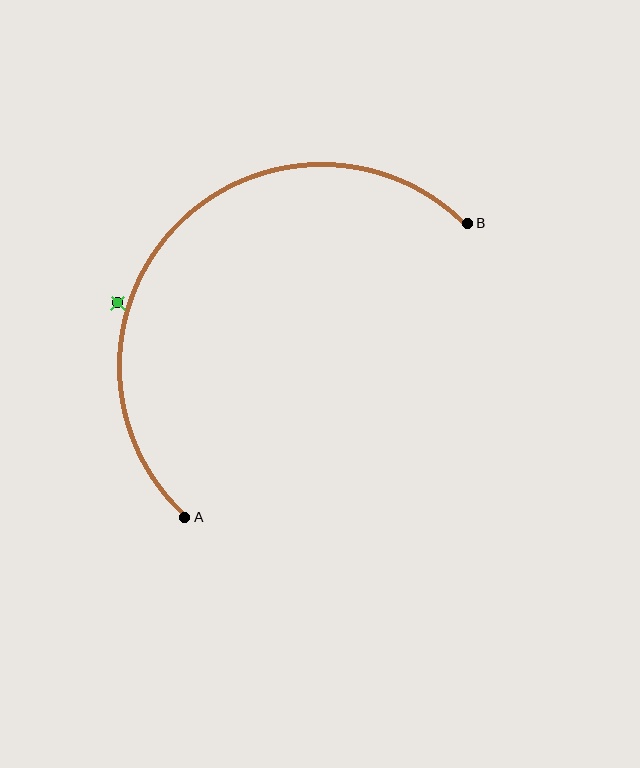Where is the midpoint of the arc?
The arc midpoint is the point on the curve farthest from the straight line joining A and B. It sits above and to the left of that line.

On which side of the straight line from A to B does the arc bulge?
The arc bulges above and to the left of the straight line connecting A and B.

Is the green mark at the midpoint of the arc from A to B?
No — the green mark does not lie on the arc at all. It sits slightly outside the curve.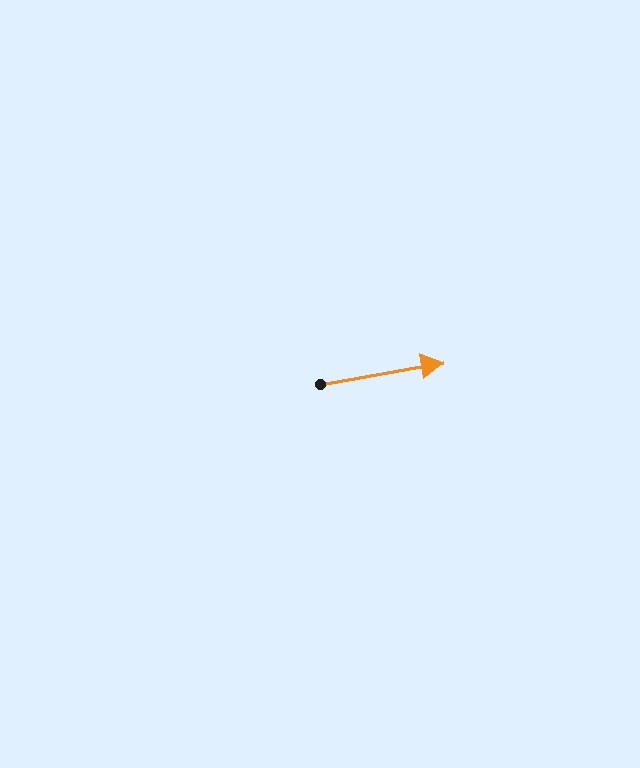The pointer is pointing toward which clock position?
Roughly 3 o'clock.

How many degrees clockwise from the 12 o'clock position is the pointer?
Approximately 80 degrees.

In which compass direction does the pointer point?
East.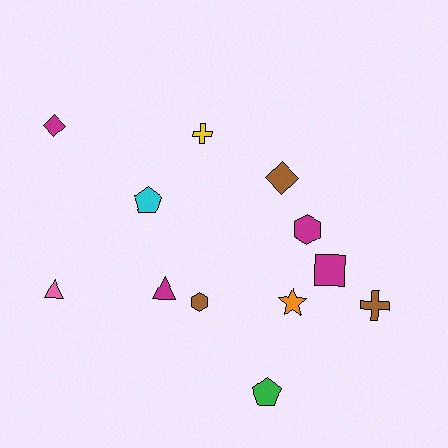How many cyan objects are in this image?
There is 1 cyan object.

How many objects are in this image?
There are 12 objects.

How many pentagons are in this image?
There are 2 pentagons.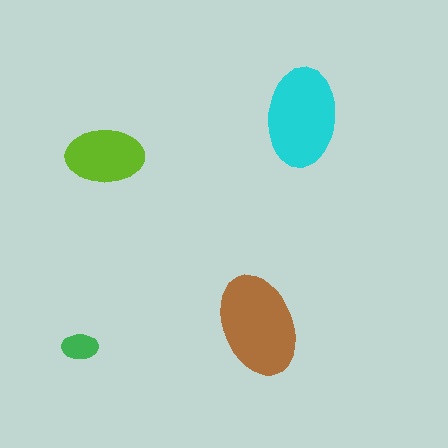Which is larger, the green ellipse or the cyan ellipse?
The cyan one.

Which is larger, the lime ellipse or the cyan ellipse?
The cyan one.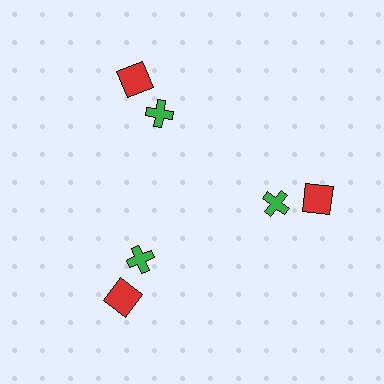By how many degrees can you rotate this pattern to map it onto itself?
The pattern maps onto itself every 120 degrees of rotation.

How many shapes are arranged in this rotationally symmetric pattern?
There are 6 shapes, arranged in 3 groups of 2.